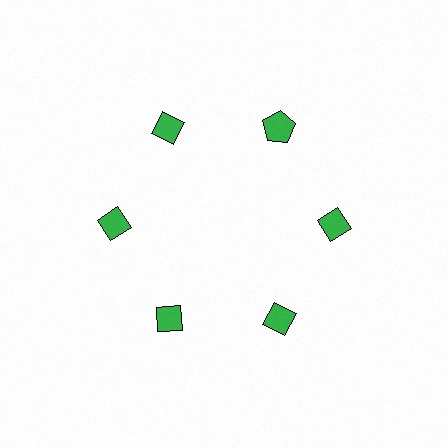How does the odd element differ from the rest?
It has a different shape: pentagon instead of diamond.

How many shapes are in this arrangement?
There are 6 shapes arranged in a ring pattern.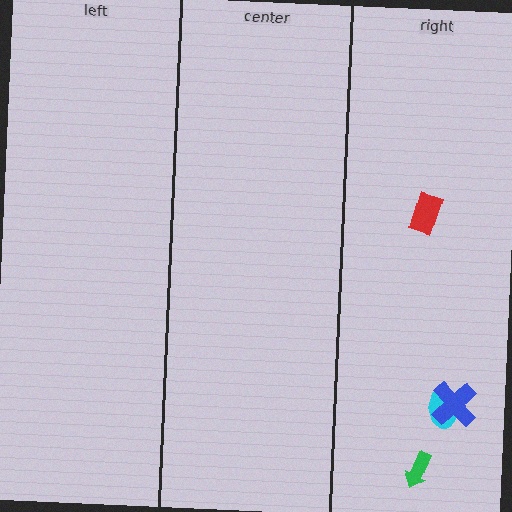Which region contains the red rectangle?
The right region.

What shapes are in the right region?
The cyan ellipse, the green arrow, the red rectangle, the blue cross.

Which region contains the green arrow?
The right region.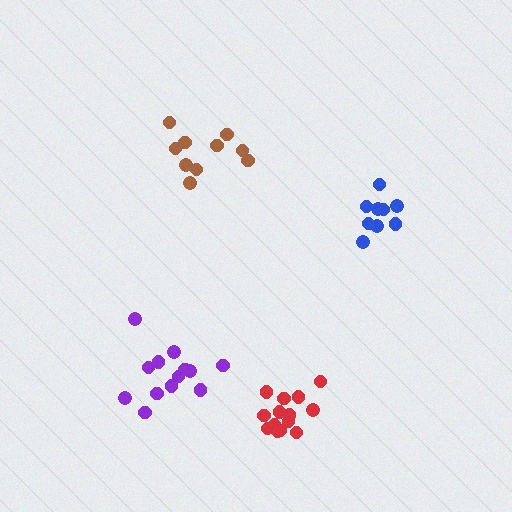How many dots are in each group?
Group 1: 10 dots, Group 2: 13 dots, Group 3: 14 dots, Group 4: 9 dots (46 total).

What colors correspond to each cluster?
The clusters are colored: brown, purple, red, blue.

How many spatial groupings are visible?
There are 4 spatial groupings.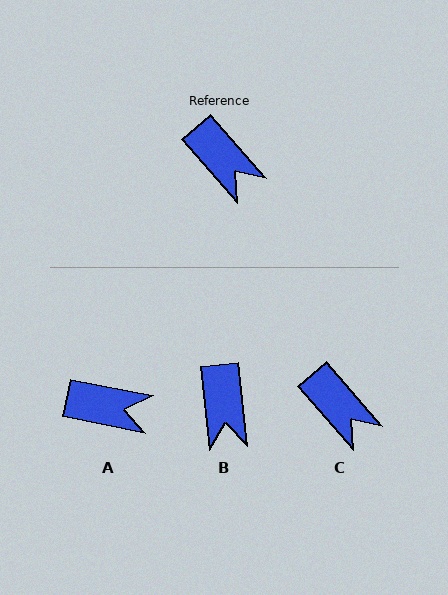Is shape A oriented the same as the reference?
No, it is off by about 38 degrees.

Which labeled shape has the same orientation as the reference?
C.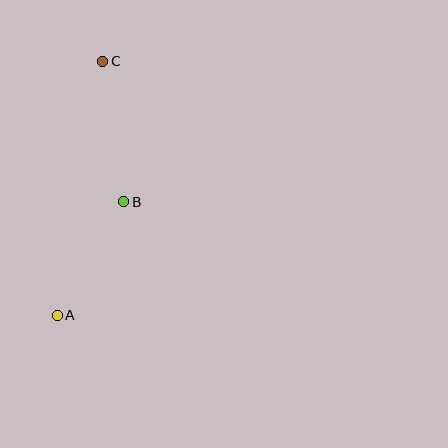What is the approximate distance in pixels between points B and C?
The distance between B and C is approximately 142 pixels.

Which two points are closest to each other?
Points A and B are closest to each other.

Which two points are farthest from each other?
Points A and C are farthest from each other.